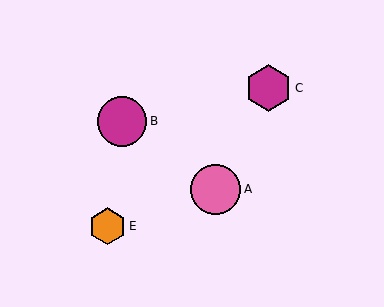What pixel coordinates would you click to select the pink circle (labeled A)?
Click at (216, 189) to select the pink circle A.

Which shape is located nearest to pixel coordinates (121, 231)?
The orange hexagon (labeled E) at (107, 226) is nearest to that location.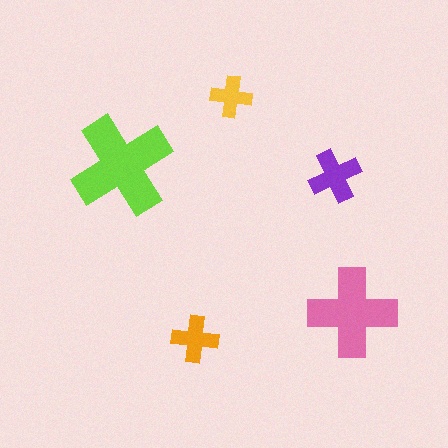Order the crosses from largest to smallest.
the lime one, the pink one, the purple one, the orange one, the yellow one.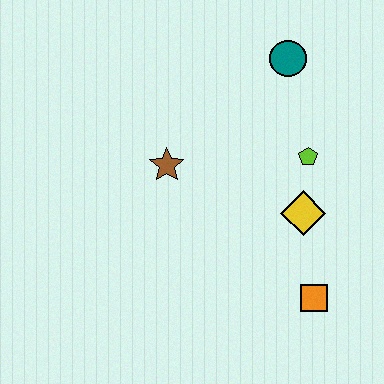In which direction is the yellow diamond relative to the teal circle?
The yellow diamond is below the teal circle.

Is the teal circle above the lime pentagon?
Yes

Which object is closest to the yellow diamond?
The lime pentagon is closest to the yellow diamond.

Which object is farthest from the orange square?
The teal circle is farthest from the orange square.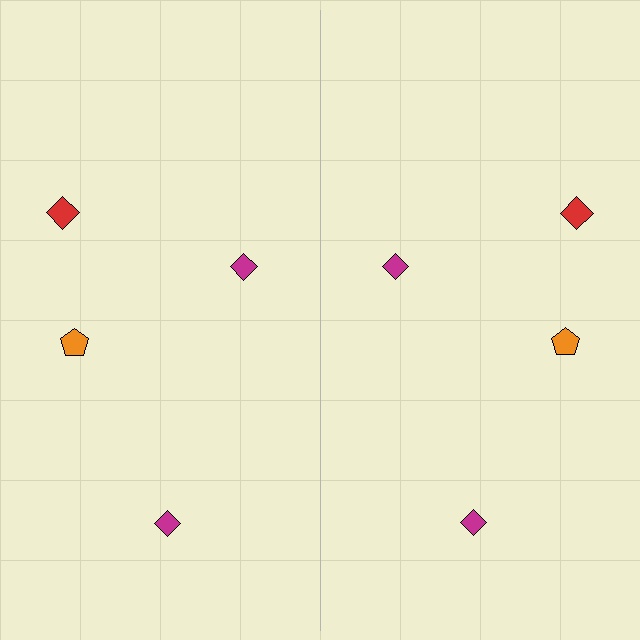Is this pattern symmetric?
Yes, this pattern has bilateral (reflection) symmetry.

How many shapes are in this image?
There are 8 shapes in this image.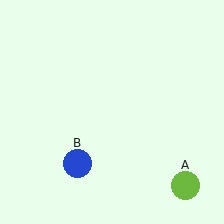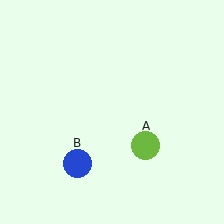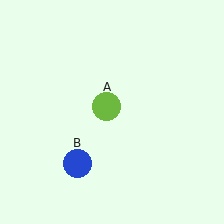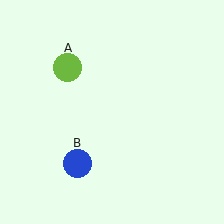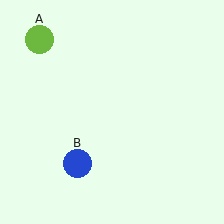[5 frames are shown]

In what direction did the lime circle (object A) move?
The lime circle (object A) moved up and to the left.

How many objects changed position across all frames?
1 object changed position: lime circle (object A).